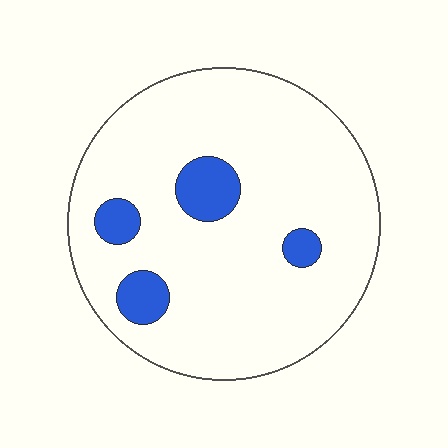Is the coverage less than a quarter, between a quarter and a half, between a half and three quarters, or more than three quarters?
Less than a quarter.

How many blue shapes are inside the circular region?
4.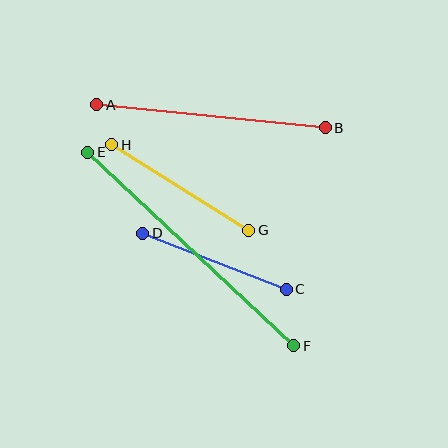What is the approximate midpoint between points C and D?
The midpoint is at approximately (215, 261) pixels.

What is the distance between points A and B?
The distance is approximately 230 pixels.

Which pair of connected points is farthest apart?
Points E and F are farthest apart.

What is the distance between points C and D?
The distance is approximately 154 pixels.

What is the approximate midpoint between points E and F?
The midpoint is at approximately (191, 249) pixels.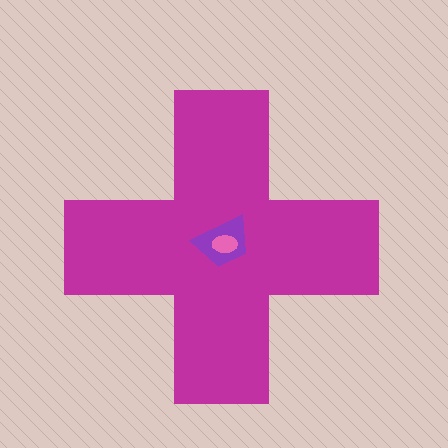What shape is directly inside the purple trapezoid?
The pink ellipse.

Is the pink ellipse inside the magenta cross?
Yes.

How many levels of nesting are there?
3.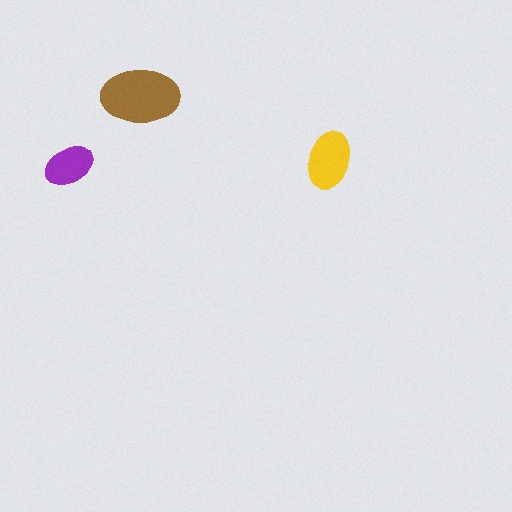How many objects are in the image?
There are 3 objects in the image.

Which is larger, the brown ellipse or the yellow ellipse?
The brown one.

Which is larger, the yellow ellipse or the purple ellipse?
The yellow one.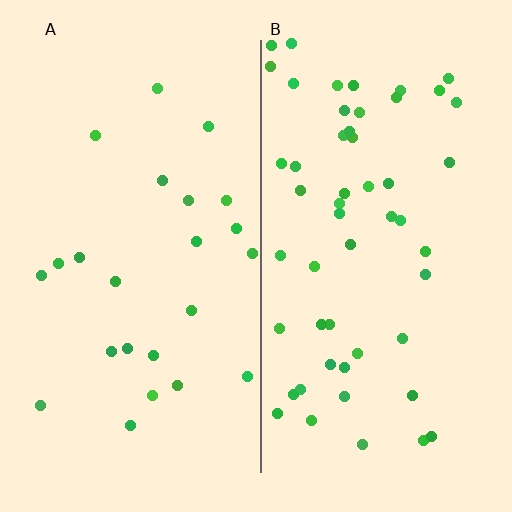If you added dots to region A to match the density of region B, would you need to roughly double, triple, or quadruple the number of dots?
Approximately double.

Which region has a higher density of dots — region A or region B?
B (the right).